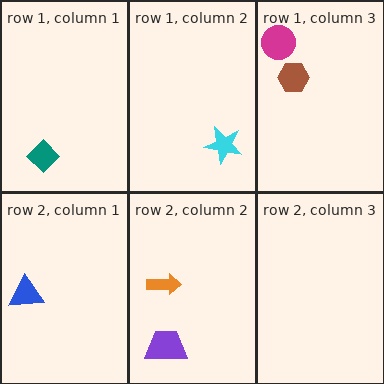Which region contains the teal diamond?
The row 1, column 1 region.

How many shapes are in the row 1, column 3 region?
2.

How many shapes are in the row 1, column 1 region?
1.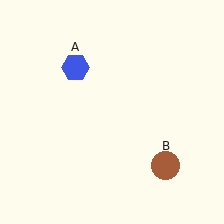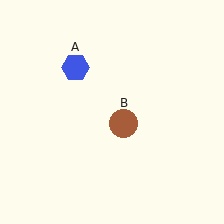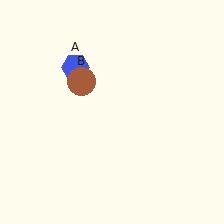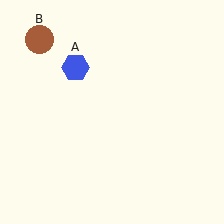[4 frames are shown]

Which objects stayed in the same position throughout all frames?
Blue hexagon (object A) remained stationary.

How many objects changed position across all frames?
1 object changed position: brown circle (object B).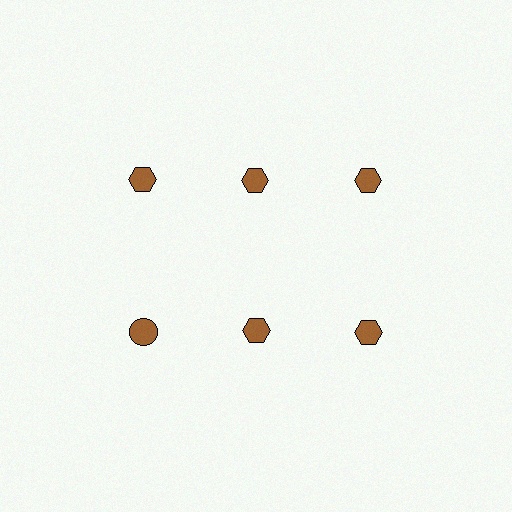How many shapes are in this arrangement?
There are 6 shapes arranged in a grid pattern.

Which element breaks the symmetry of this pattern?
The brown circle in the second row, leftmost column breaks the symmetry. All other shapes are brown hexagons.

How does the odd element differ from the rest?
It has a different shape: circle instead of hexagon.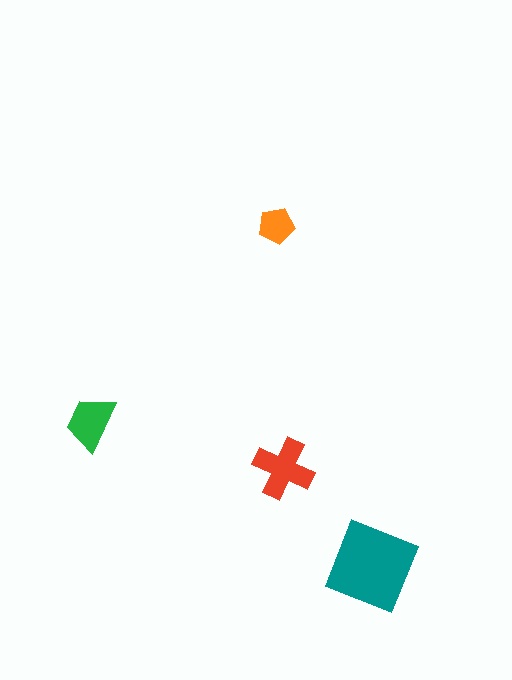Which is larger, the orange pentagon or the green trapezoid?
The green trapezoid.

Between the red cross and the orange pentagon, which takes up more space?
The red cross.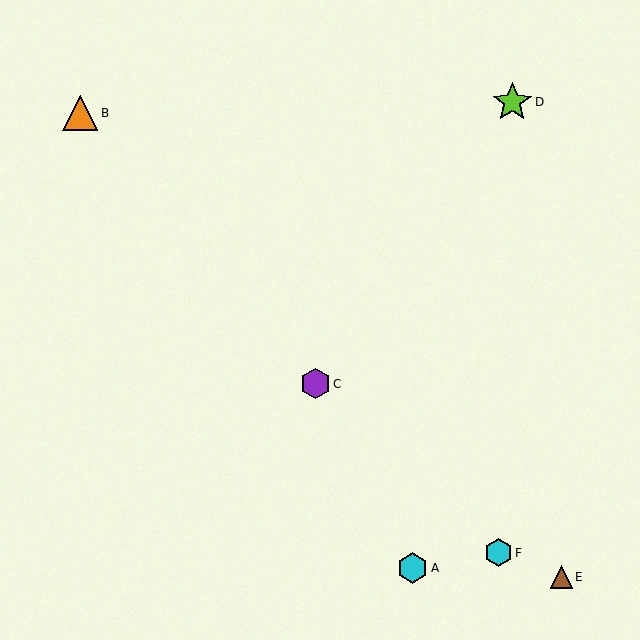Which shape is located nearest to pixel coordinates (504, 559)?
The cyan hexagon (labeled F) at (498, 553) is nearest to that location.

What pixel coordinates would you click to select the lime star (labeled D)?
Click at (512, 102) to select the lime star D.